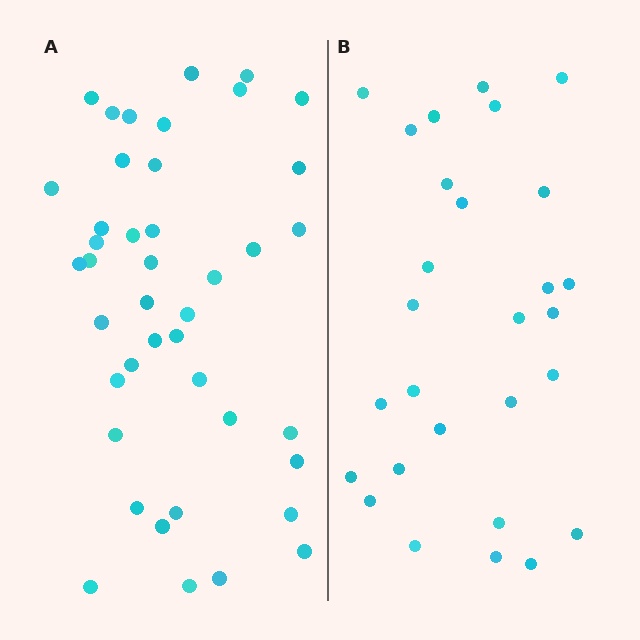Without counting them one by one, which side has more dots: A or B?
Region A (the left region) has more dots.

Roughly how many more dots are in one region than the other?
Region A has approximately 15 more dots than region B.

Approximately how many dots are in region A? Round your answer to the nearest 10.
About 40 dots. (The exact count is 42, which rounds to 40.)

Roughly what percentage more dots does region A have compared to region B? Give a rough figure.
About 50% more.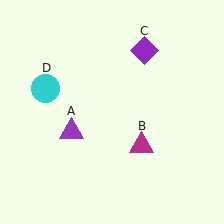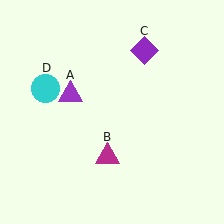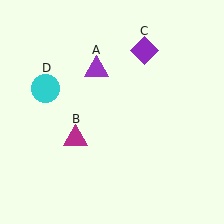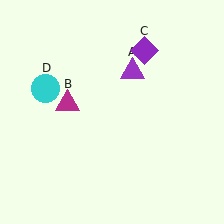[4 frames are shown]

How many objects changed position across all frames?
2 objects changed position: purple triangle (object A), magenta triangle (object B).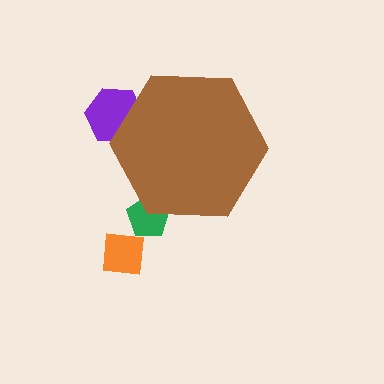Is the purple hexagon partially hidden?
Yes, the purple hexagon is partially hidden behind the brown hexagon.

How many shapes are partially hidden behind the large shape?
2 shapes are partially hidden.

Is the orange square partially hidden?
No, the orange square is fully visible.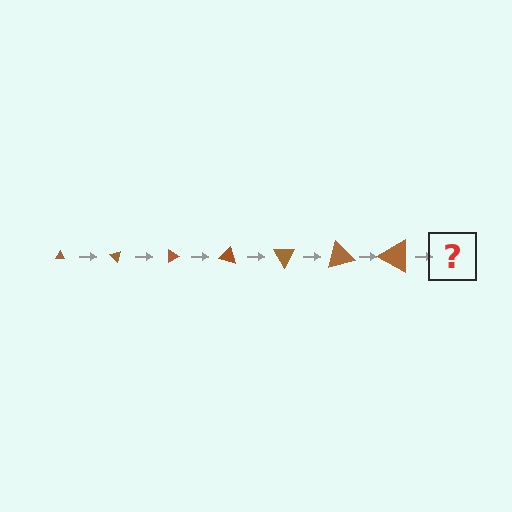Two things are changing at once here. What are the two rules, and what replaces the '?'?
The two rules are that the triangle grows larger each step and it rotates 45 degrees each step. The '?' should be a triangle, larger than the previous one and rotated 315 degrees from the start.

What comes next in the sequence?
The next element should be a triangle, larger than the previous one and rotated 315 degrees from the start.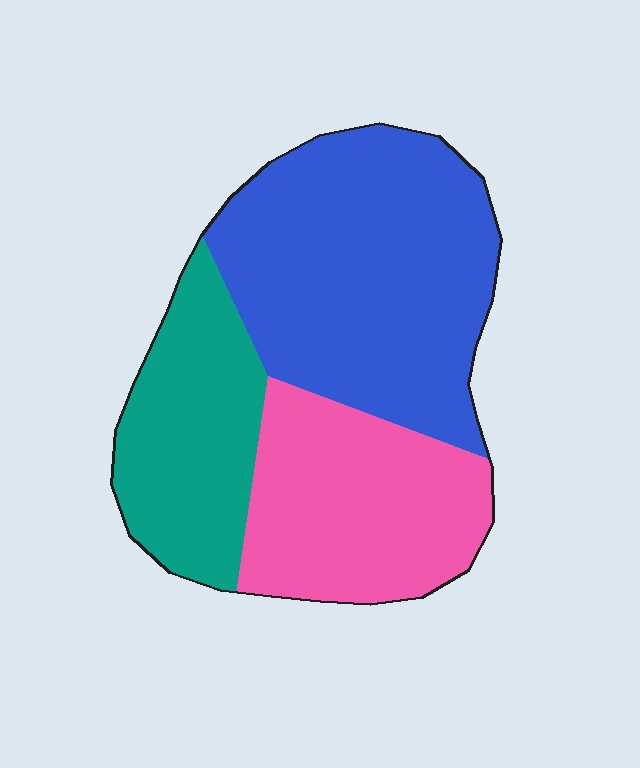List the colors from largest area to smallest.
From largest to smallest: blue, pink, teal.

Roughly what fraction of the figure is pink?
Pink covers about 30% of the figure.